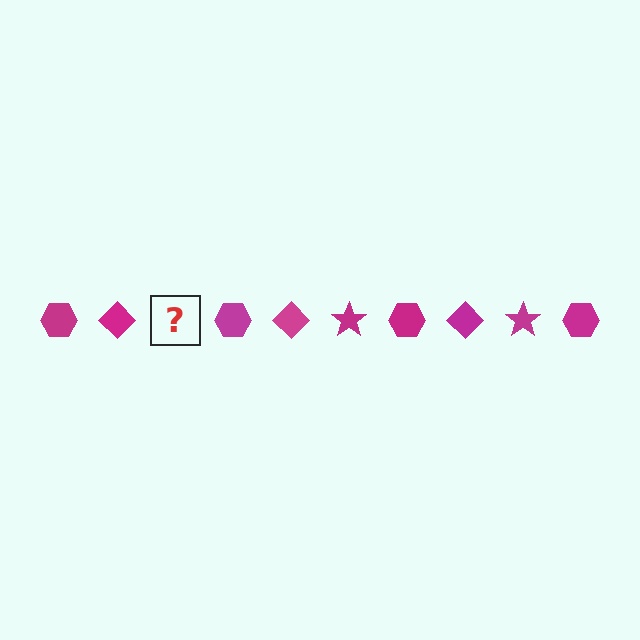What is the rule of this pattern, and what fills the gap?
The rule is that the pattern cycles through hexagon, diamond, star shapes in magenta. The gap should be filled with a magenta star.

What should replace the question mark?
The question mark should be replaced with a magenta star.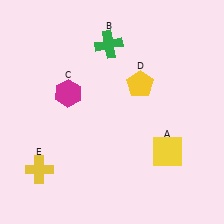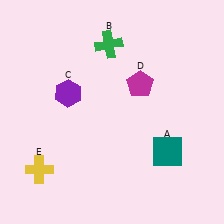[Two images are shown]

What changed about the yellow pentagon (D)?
In Image 1, D is yellow. In Image 2, it changed to magenta.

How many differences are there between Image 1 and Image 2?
There are 3 differences between the two images.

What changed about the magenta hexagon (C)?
In Image 1, C is magenta. In Image 2, it changed to purple.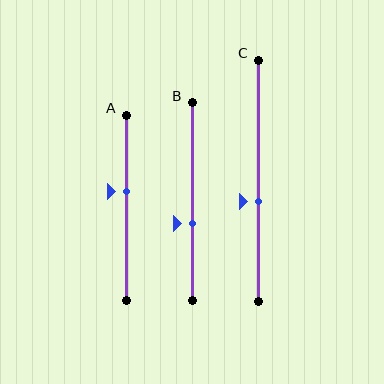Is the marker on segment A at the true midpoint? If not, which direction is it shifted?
No, the marker on segment A is shifted upward by about 9% of the segment length.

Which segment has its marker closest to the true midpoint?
Segment C has its marker closest to the true midpoint.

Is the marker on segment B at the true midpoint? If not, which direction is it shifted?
No, the marker on segment B is shifted downward by about 11% of the segment length.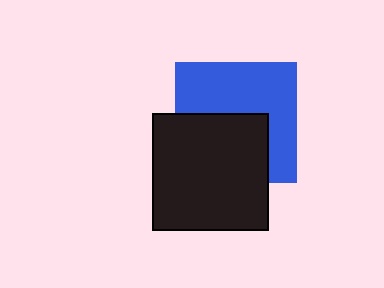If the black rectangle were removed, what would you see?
You would see the complete blue square.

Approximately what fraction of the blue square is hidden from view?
Roughly 44% of the blue square is hidden behind the black rectangle.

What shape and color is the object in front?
The object in front is a black rectangle.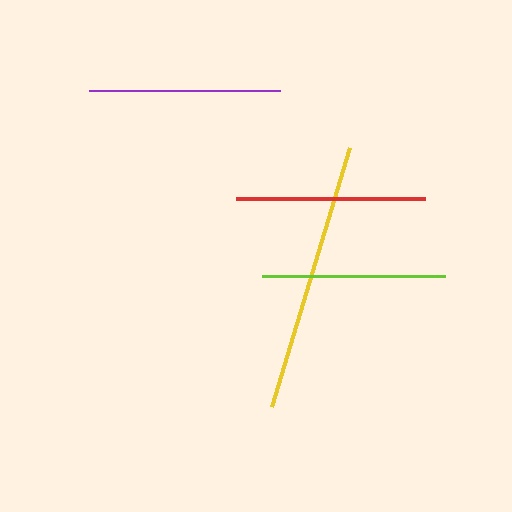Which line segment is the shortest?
The lime line is the shortest at approximately 183 pixels.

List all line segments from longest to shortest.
From longest to shortest: yellow, purple, red, lime.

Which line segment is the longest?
The yellow line is the longest at approximately 270 pixels.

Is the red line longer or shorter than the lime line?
The red line is longer than the lime line.